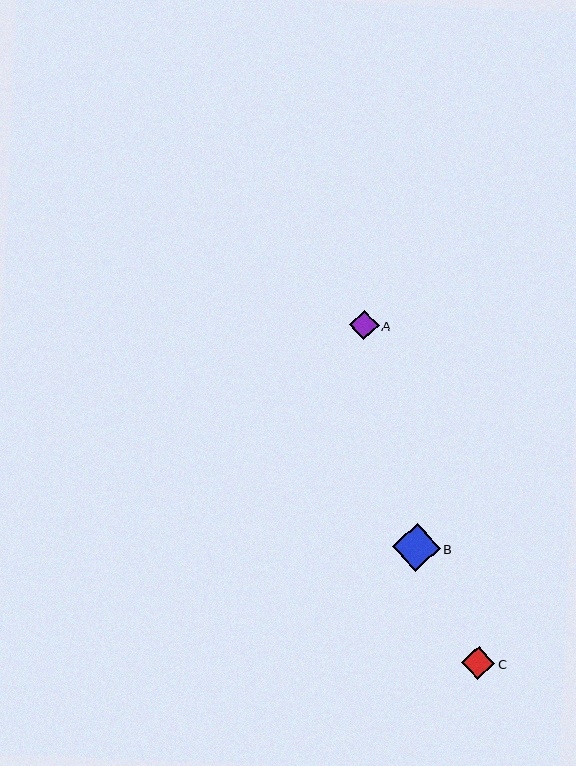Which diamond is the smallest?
Diamond A is the smallest with a size of approximately 29 pixels.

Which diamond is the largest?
Diamond B is the largest with a size of approximately 48 pixels.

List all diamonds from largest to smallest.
From largest to smallest: B, C, A.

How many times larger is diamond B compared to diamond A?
Diamond B is approximately 1.6 times the size of diamond A.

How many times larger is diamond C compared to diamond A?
Diamond C is approximately 1.1 times the size of diamond A.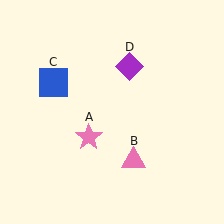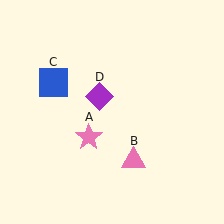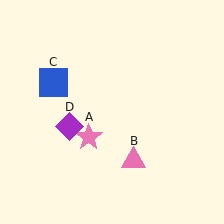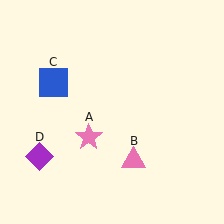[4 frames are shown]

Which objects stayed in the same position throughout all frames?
Pink star (object A) and pink triangle (object B) and blue square (object C) remained stationary.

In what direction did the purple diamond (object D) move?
The purple diamond (object D) moved down and to the left.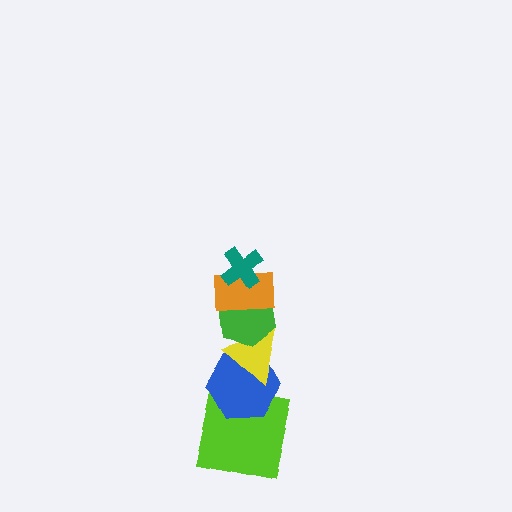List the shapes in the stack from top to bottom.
From top to bottom: the teal cross, the orange rectangle, the green hexagon, the yellow triangle, the blue hexagon, the lime square.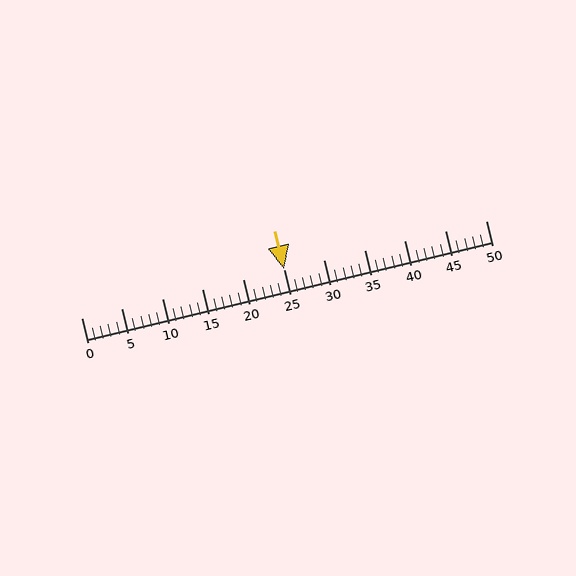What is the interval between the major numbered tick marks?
The major tick marks are spaced 5 units apart.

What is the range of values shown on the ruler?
The ruler shows values from 0 to 50.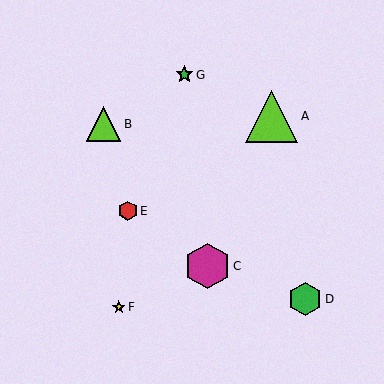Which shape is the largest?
The lime triangle (labeled A) is the largest.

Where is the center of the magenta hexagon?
The center of the magenta hexagon is at (207, 266).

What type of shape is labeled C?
Shape C is a magenta hexagon.